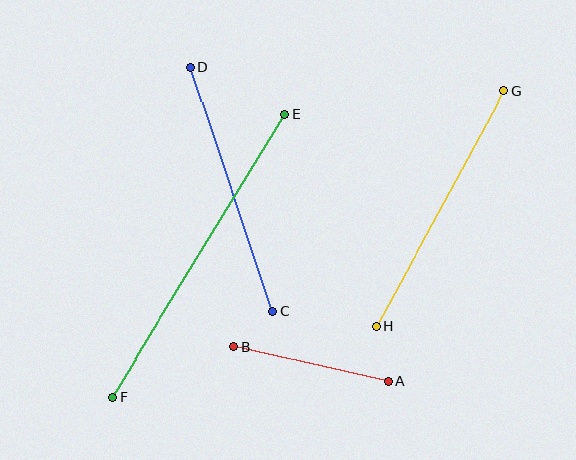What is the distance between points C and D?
The distance is approximately 257 pixels.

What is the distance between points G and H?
The distance is approximately 267 pixels.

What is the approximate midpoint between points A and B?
The midpoint is at approximately (311, 364) pixels.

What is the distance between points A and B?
The distance is approximately 158 pixels.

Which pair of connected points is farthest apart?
Points E and F are farthest apart.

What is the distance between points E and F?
The distance is approximately 331 pixels.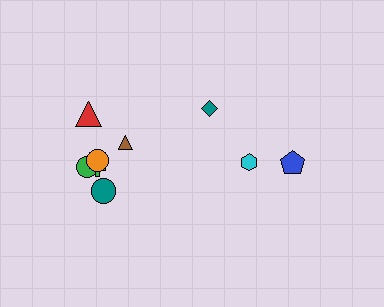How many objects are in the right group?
There are 3 objects.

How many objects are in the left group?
There are 6 objects.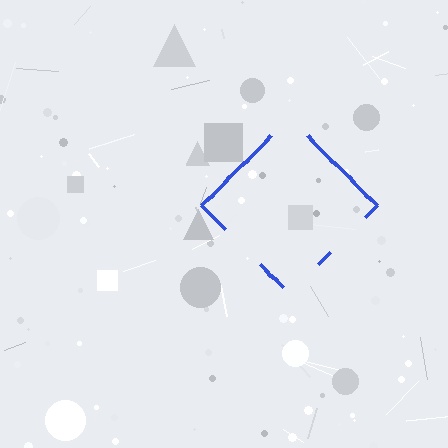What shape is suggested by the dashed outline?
The dashed outline suggests a diamond.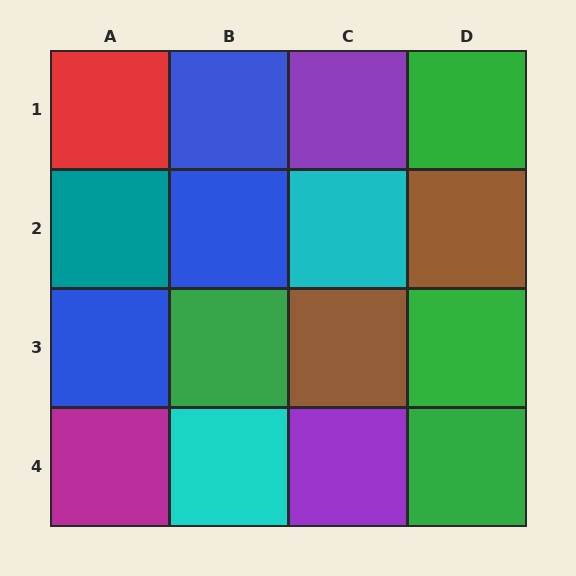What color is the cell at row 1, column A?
Red.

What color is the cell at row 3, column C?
Brown.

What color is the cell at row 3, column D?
Green.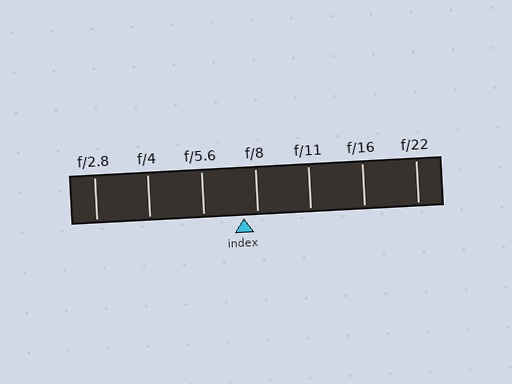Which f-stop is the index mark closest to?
The index mark is closest to f/8.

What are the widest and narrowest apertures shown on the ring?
The widest aperture shown is f/2.8 and the narrowest is f/22.